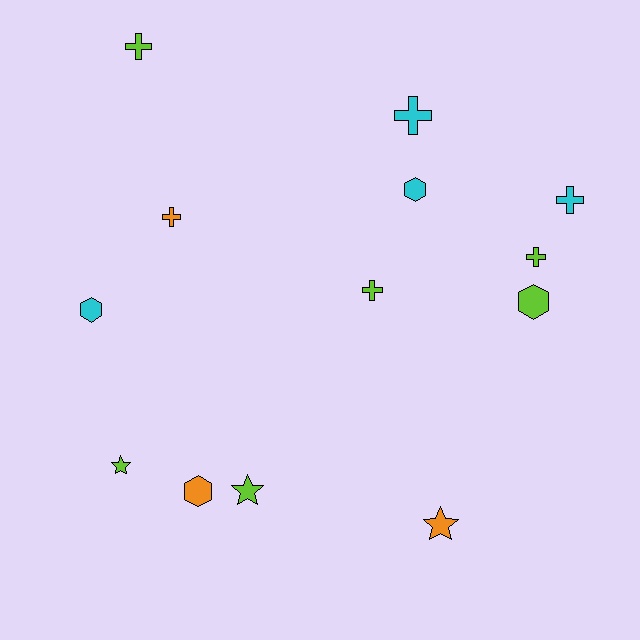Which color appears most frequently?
Lime, with 6 objects.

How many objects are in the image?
There are 13 objects.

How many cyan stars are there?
There are no cyan stars.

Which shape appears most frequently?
Cross, with 6 objects.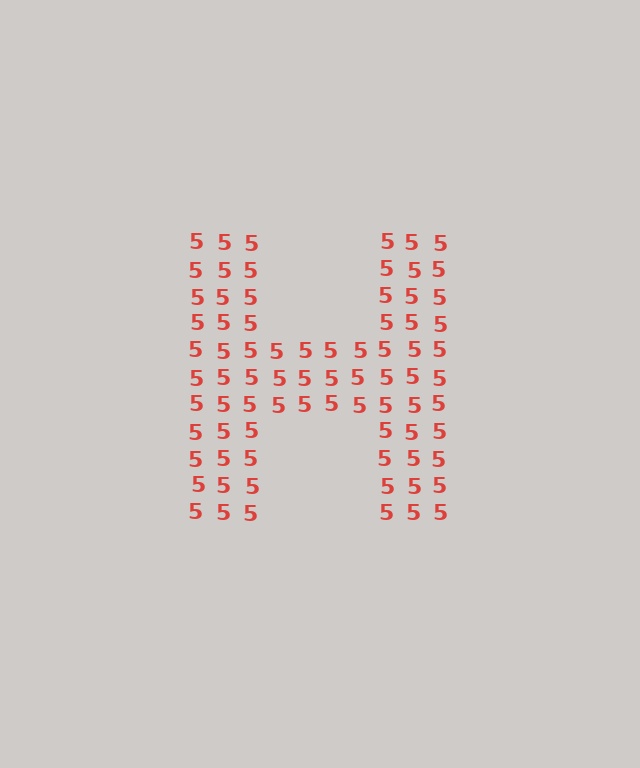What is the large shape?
The large shape is the letter H.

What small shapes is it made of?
It is made of small digit 5's.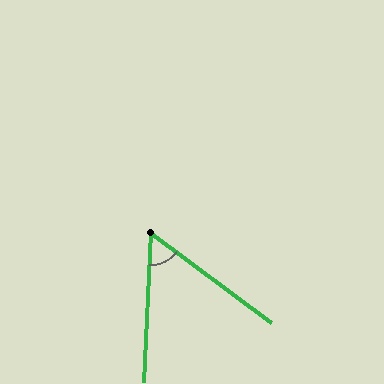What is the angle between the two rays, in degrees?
Approximately 56 degrees.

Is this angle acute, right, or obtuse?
It is acute.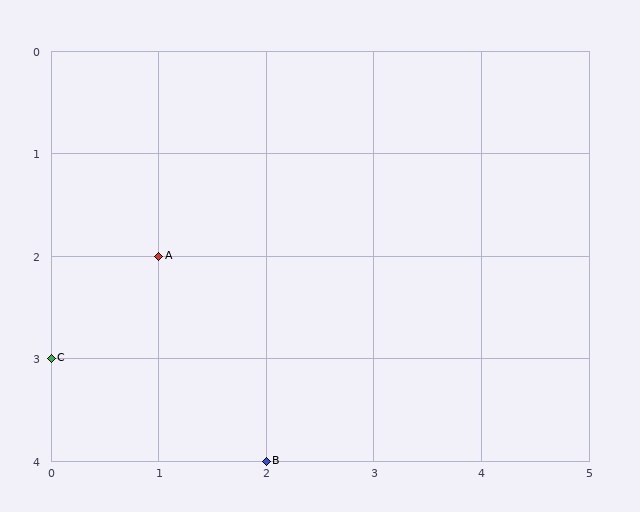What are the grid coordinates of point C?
Point C is at grid coordinates (0, 3).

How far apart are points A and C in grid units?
Points A and C are 1 column and 1 row apart (about 1.4 grid units diagonally).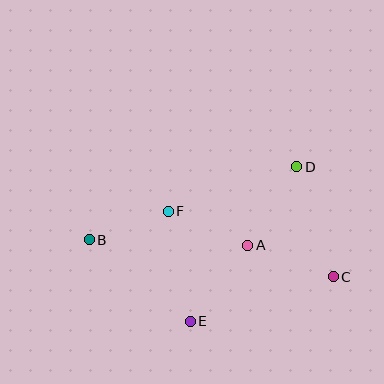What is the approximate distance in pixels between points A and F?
The distance between A and F is approximately 86 pixels.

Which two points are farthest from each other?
Points B and C are farthest from each other.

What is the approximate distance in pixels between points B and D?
The distance between B and D is approximately 220 pixels.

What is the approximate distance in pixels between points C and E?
The distance between C and E is approximately 150 pixels.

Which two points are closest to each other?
Points B and F are closest to each other.